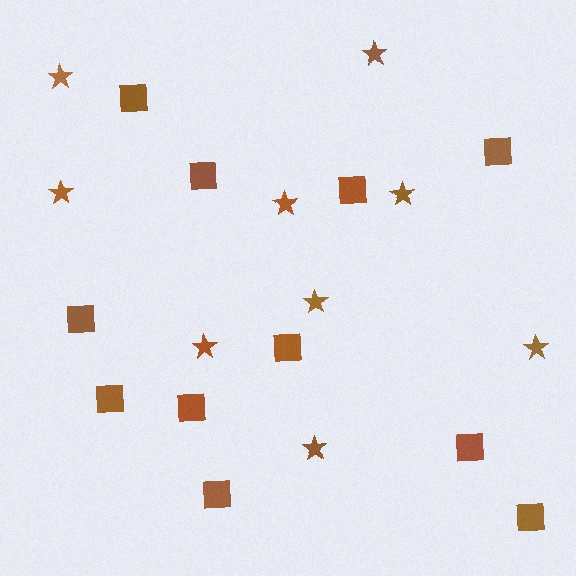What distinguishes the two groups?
There are 2 groups: one group of squares (11) and one group of stars (9).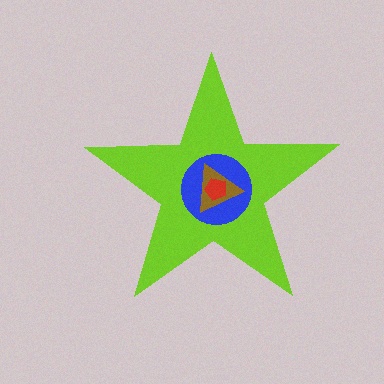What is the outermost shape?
The lime star.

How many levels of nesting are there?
4.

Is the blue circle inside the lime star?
Yes.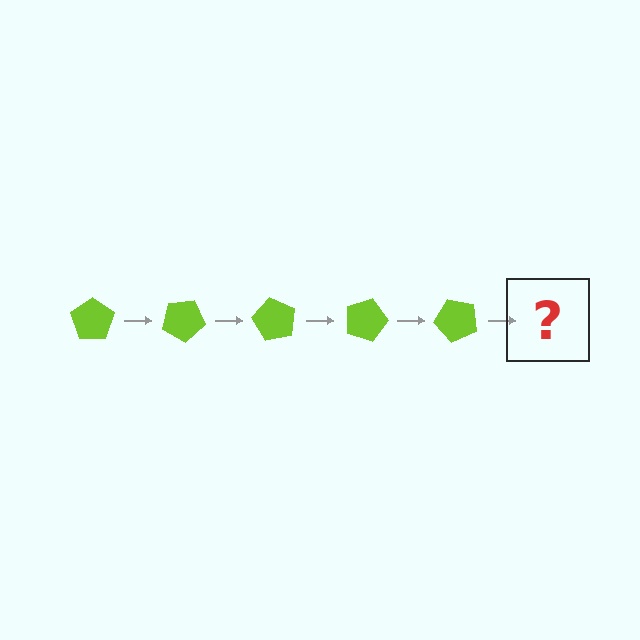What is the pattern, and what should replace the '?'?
The pattern is that the pentagon rotates 30 degrees each step. The '?' should be a lime pentagon rotated 150 degrees.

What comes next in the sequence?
The next element should be a lime pentagon rotated 150 degrees.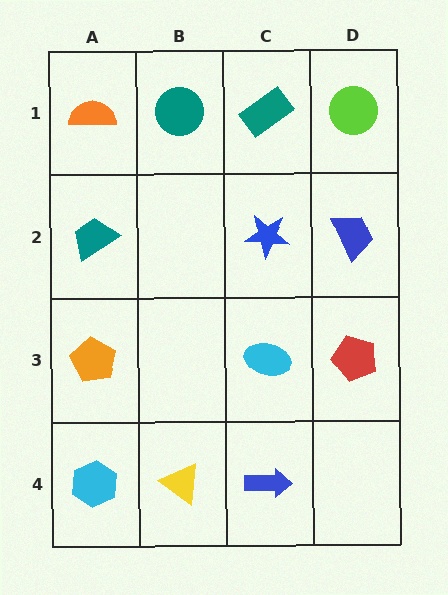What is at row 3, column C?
A cyan ellipse.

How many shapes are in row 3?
3 shapes.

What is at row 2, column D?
A blue trapezoid.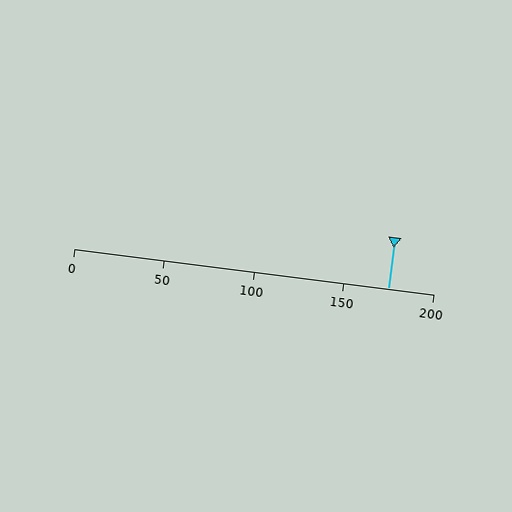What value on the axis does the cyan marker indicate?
The marker indicates approximately 175.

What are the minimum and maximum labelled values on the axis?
The axis runs from 0 to 200.